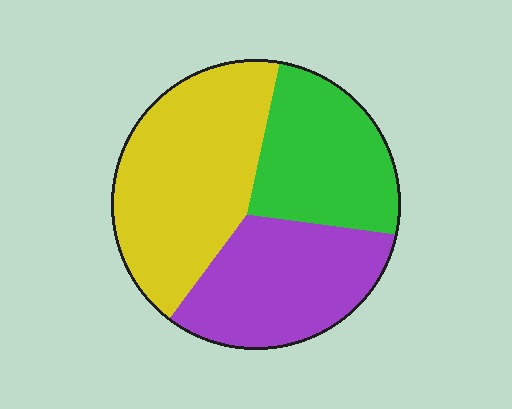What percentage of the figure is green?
Green takes up about one quarter (1/4) of the figure.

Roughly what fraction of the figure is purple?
Purple covers roughly 30% of the figure.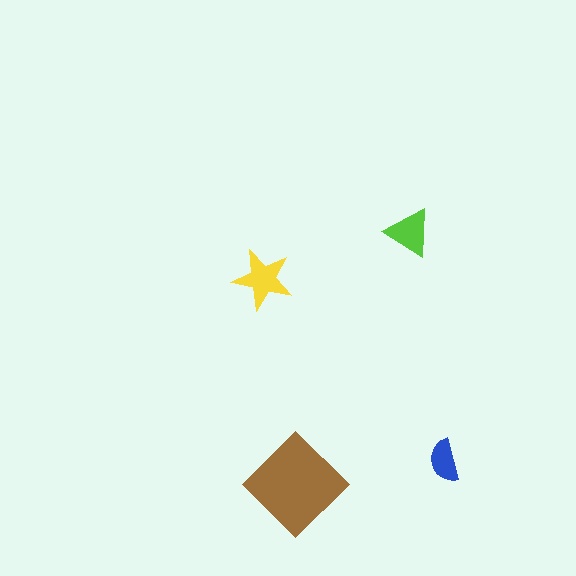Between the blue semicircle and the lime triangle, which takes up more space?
The lime triangle.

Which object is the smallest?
The blue semicircle.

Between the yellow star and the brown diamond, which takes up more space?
The brown diamond.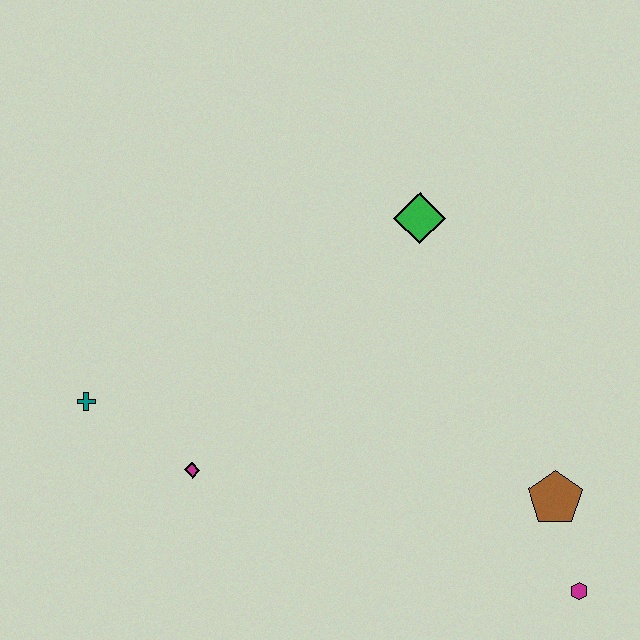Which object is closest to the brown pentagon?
The magenta hexagon is closest to the brown pentagon.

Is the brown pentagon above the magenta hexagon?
Yes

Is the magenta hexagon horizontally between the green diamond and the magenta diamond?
No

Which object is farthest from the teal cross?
The magenta hexagon is farthest from the teal cross.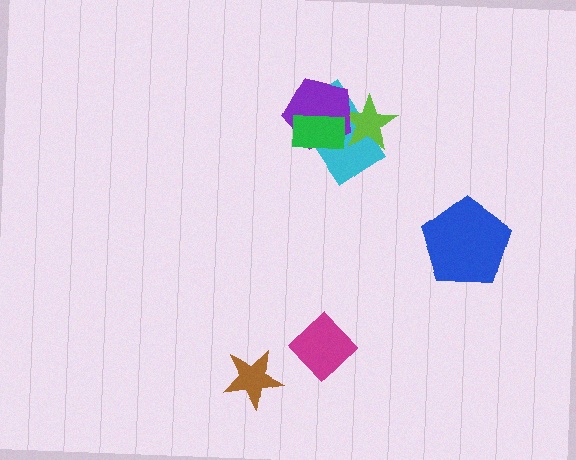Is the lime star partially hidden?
Yes, it is partially covered by another shape.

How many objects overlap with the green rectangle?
2 objects overlap with the green rectangle.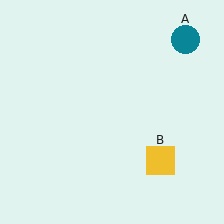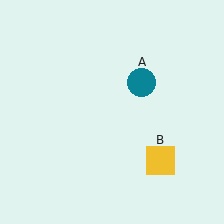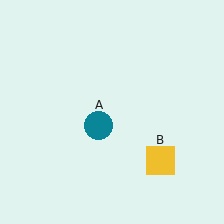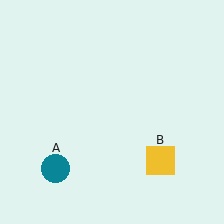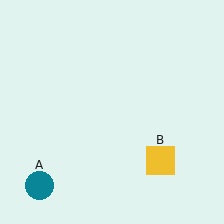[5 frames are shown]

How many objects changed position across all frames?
1 object changed position: teal circle (object A).